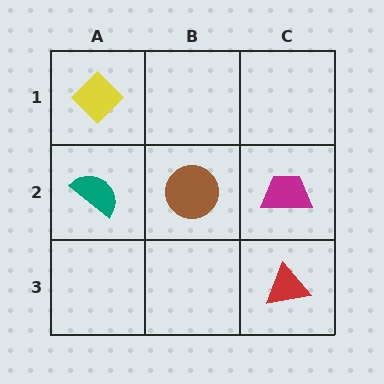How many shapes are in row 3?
1 shape.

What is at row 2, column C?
A magenta trapezoid.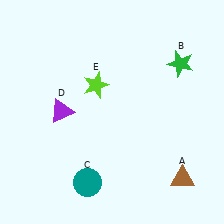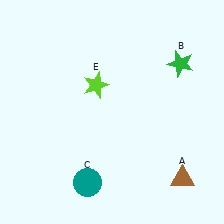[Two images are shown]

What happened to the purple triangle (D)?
The purple triangle (D) was removed in Image 2. It was in the top-left area of Image 1.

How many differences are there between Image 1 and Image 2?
There is 1 difference between the two images.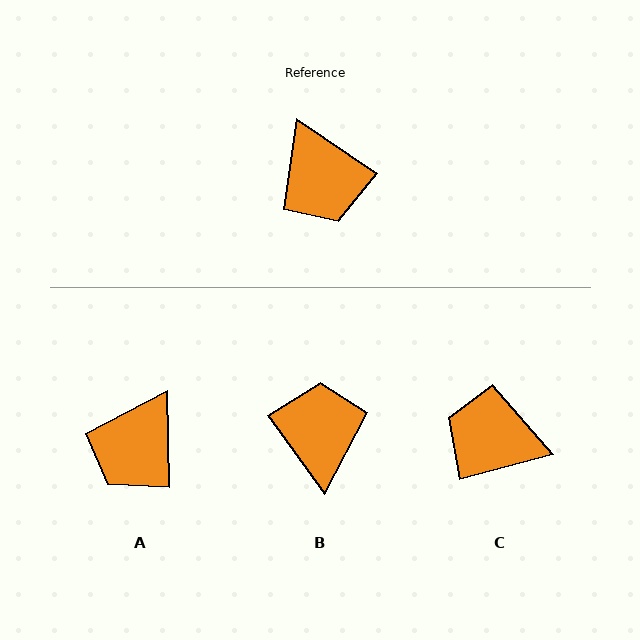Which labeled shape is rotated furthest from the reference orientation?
B, about 160 degrees away.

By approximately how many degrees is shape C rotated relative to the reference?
Approximately 131 degrees clockwise.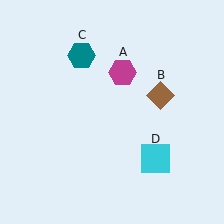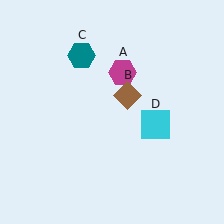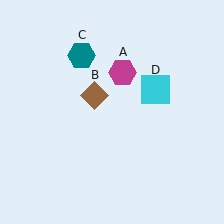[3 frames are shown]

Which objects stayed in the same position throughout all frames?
Magenta hexagon (object A) and teal hexagon (object C) remained stationary.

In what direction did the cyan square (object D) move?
The cyan square (object D) moved up.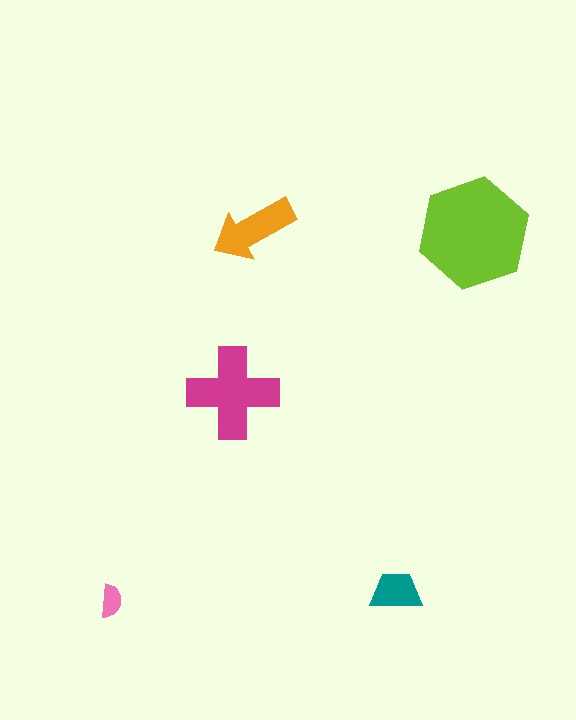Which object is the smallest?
The pink semicircle.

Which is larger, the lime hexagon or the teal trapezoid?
The lime hexagon.